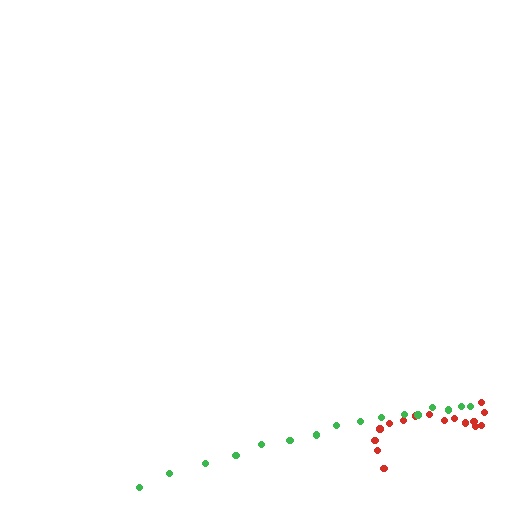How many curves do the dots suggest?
There are 2 distinct paths.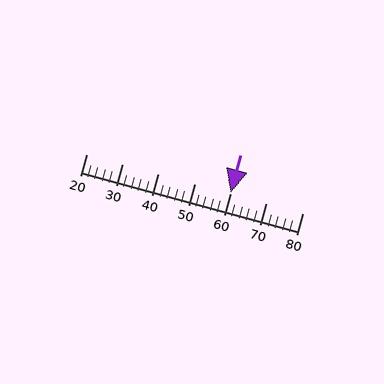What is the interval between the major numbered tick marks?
The major tick marks are spaced 10 units apart.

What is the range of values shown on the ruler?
The ruler shows values from 20 to 80.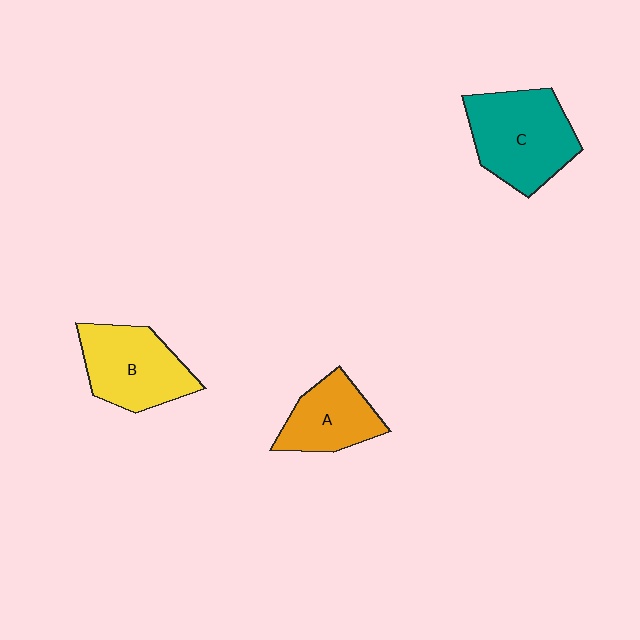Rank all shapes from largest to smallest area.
From largest to smallest: C (teal), B (yellow), A (orange).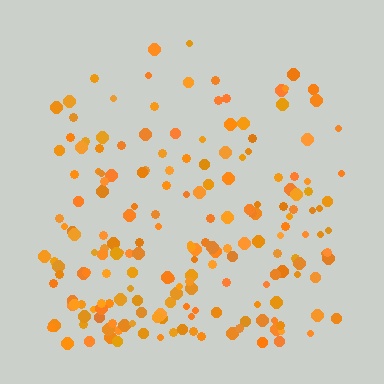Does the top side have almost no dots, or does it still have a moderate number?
Still a moderate number, just noticeably fewer than the bottom.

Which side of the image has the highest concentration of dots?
The bottom.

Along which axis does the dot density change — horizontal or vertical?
Vertical.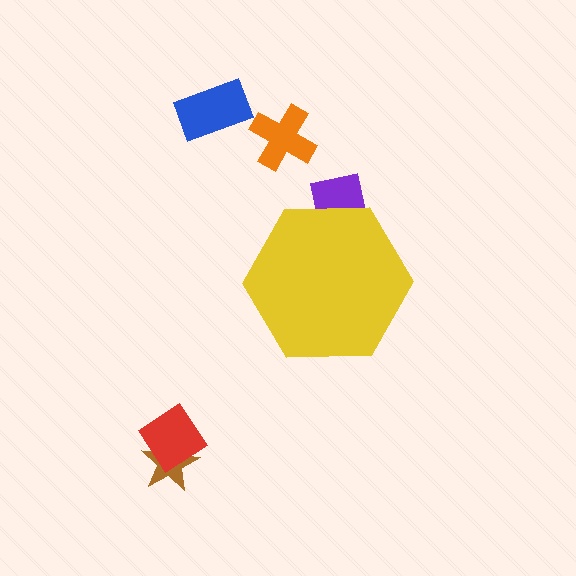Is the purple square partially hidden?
Yes, the purple square is partially hidden behind the yellow hexagon.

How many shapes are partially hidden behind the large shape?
1 shape is partially hidden.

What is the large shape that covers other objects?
A yellow hexagon.